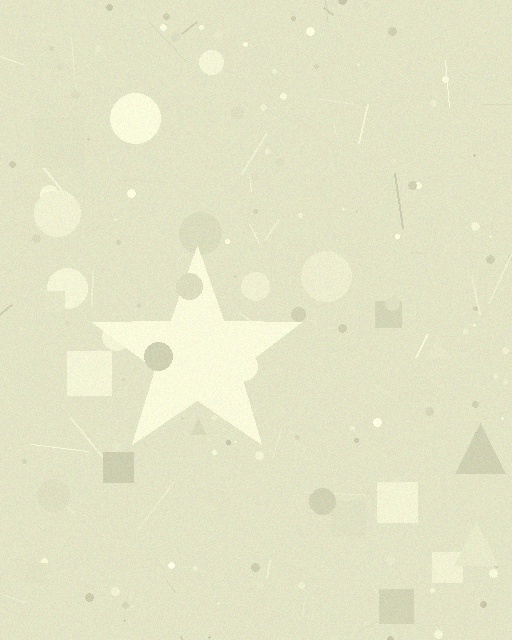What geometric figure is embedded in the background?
A star is embedded in the background.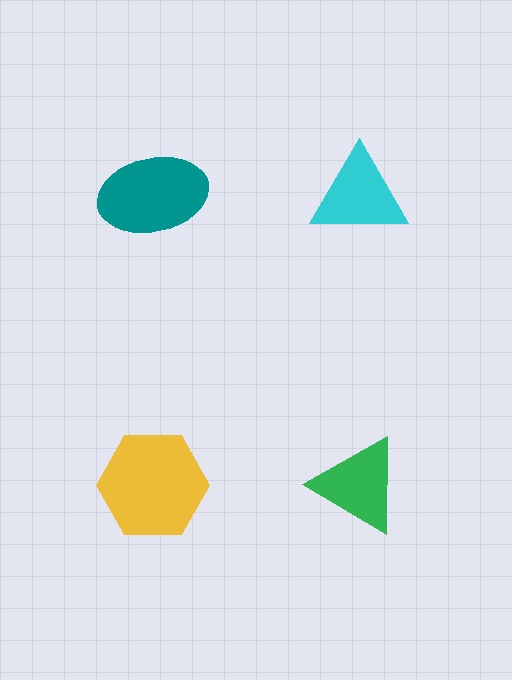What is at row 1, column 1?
A teal ellipse.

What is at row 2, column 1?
A yellow hexagon.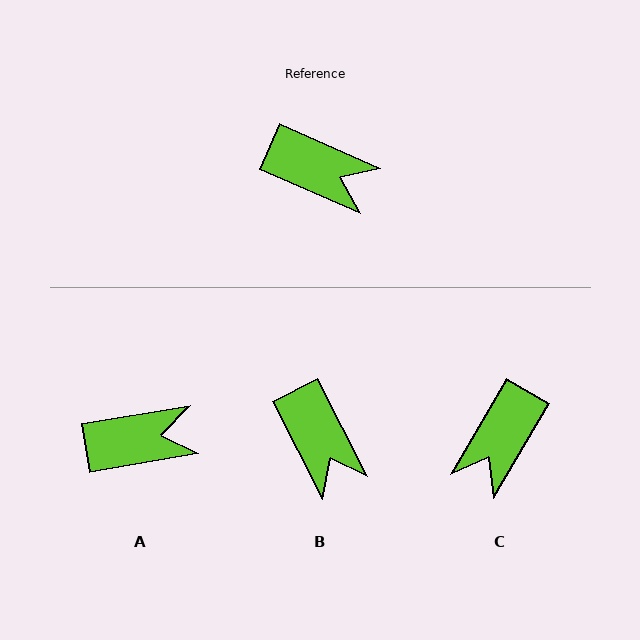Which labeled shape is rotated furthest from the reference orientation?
C, about 96 degrees away.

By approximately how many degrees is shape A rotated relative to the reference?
Approximately 34 degrees counter-clockwise.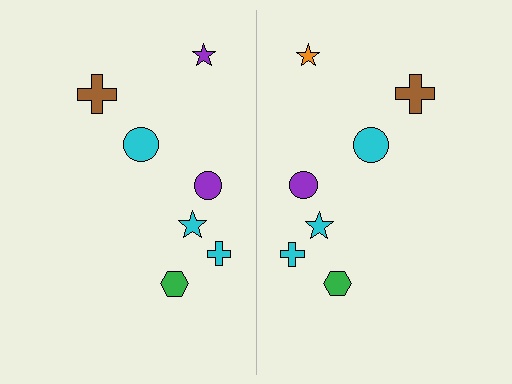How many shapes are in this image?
There are 14 shapes in this image.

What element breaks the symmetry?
The orange star on the right side breaks the symmetry — its mirror counterpart is purple.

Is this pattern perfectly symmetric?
No, the pattern is not perfectly symmetric. The orange star on the right side breaks the symmetry — its mirror counterpart is purple.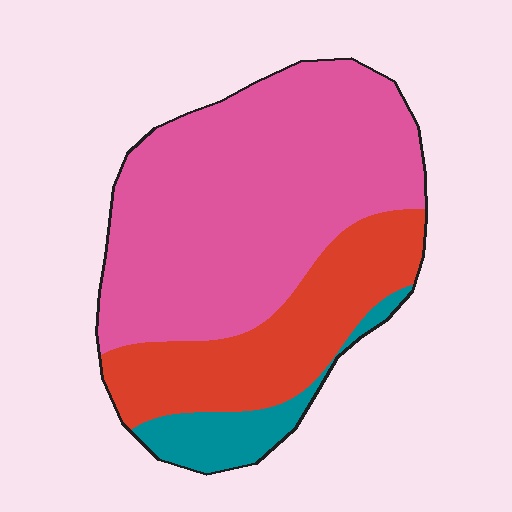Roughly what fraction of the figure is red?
Red takes up between a quarter and a half of the figure.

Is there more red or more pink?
Pink.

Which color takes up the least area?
Teal, at roughly 10%.